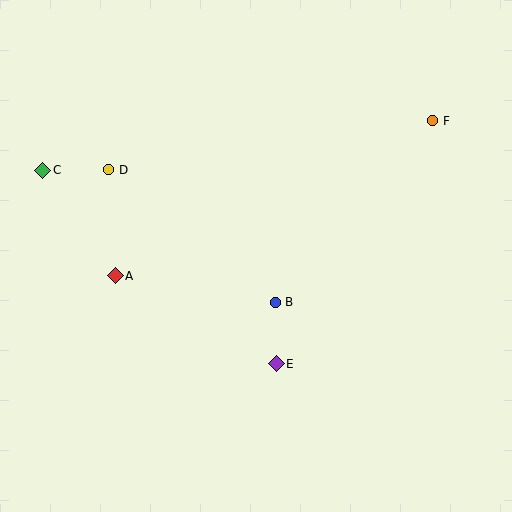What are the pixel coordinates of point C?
Point C is at (43, 170).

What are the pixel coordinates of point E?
Point E is at (276, 364).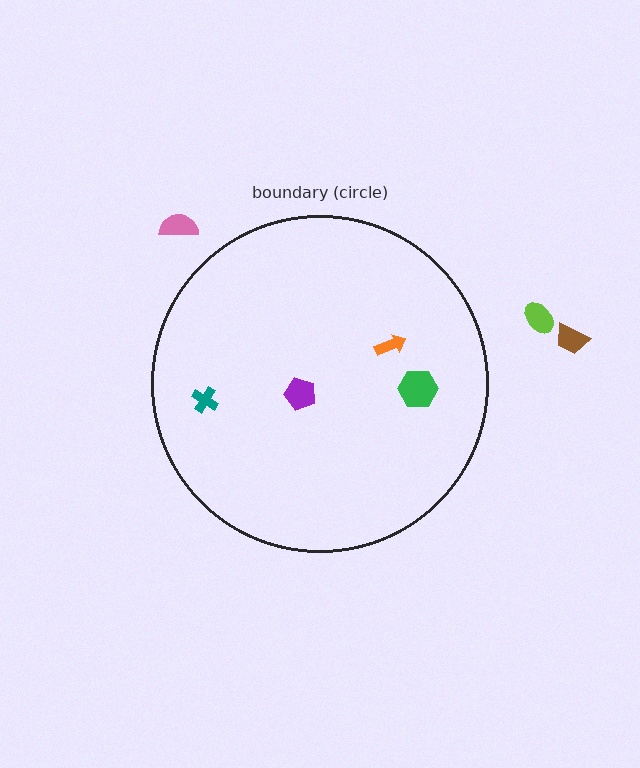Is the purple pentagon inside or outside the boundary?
Inside.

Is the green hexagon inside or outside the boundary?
Inside.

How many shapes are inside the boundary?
4 inside, 3 outside.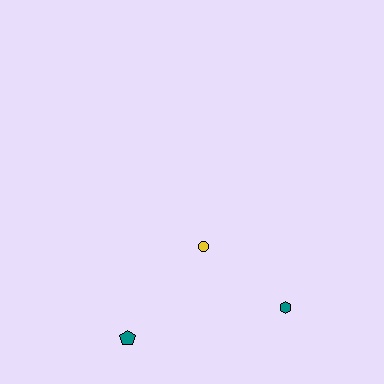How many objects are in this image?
There are 3 objects.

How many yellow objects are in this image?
There is 1 yellow object.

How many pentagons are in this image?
There is 1 pentagon.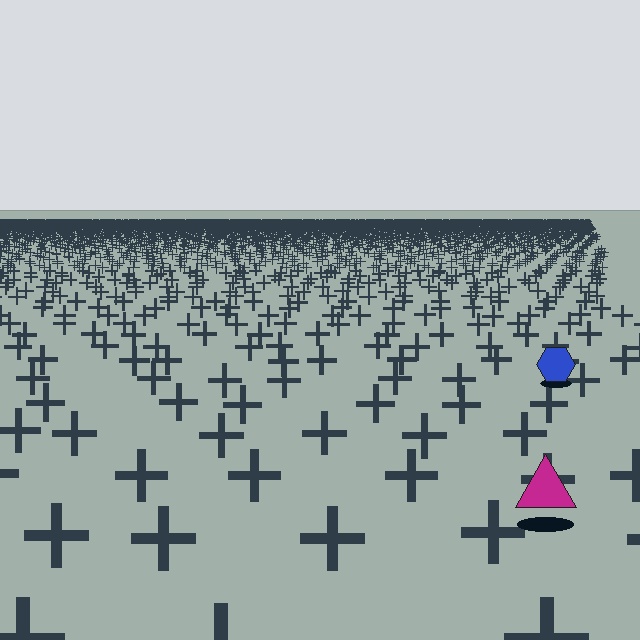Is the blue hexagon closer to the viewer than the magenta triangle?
No. The magenta triangle is closer — you can tell from the texture gradient: the ground texture is coarser near it.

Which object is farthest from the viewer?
The blue hexagon is farthest from the viewer. It appears smaller and the ground texture around it is denser.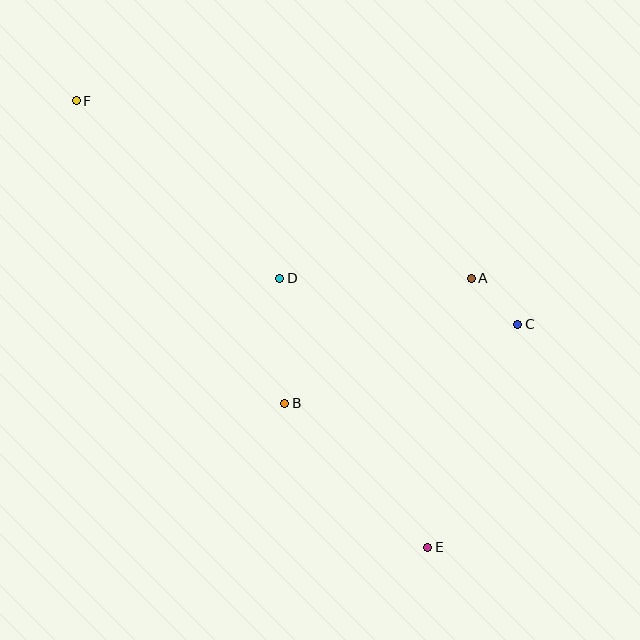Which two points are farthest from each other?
Points E and F are farthest from each other.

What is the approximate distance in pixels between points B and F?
The distance between B and F is approximately 367 pixels.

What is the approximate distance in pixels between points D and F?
The distance between D and F is approximately 270 pixels.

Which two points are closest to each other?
Points A and C are closest to each other.